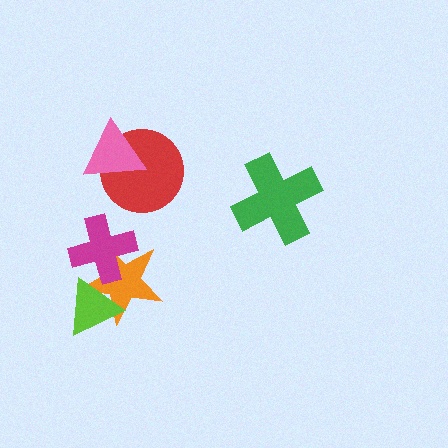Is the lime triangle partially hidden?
Yes, it is partially covered by another shape.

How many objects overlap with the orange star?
2 objects overlap with the orange star.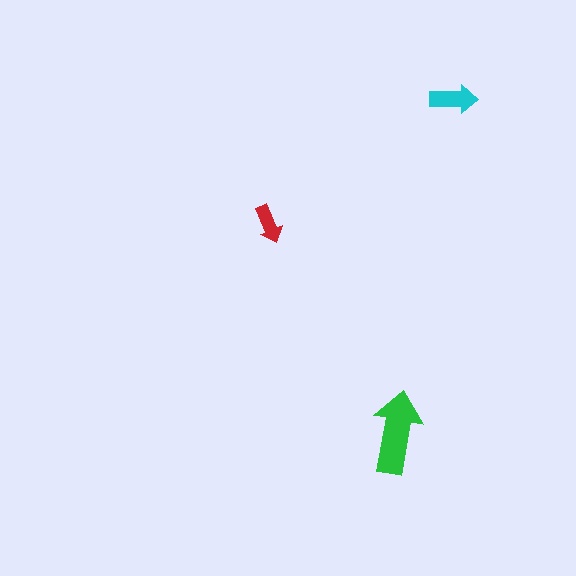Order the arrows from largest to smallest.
the green one, the cyan one, the red one.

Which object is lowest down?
The green arrow is bottommost.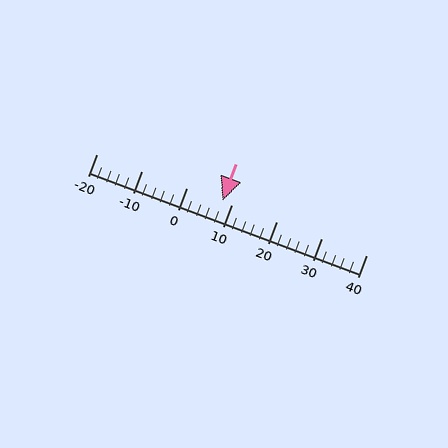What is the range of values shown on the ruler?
The ruler shows values from -20 to 40.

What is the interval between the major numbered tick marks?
The major tick marks are spaced 10 units apart.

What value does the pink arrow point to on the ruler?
The pink arrow points to approximately 8.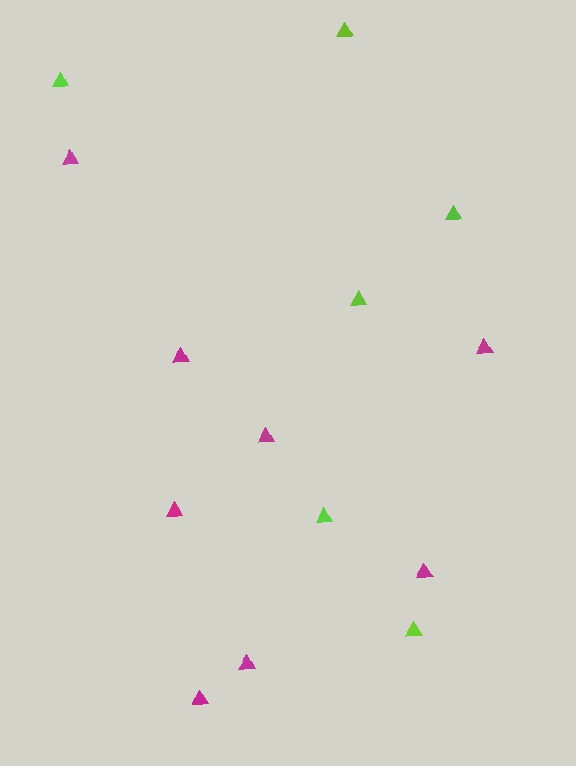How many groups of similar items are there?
There are 2 groups: one group of lime triangles (6) and one group of magenta triangles (8).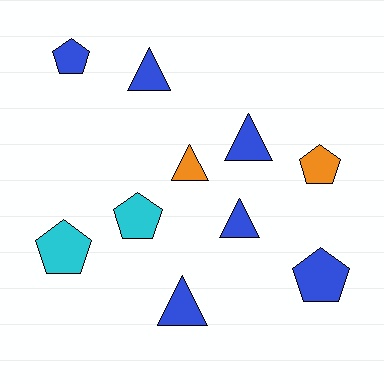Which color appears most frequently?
Blue, with 6 objects.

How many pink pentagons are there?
There are no pink pentagons.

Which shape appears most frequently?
Triangle, with 5 objects.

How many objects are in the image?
There are 10 objects.